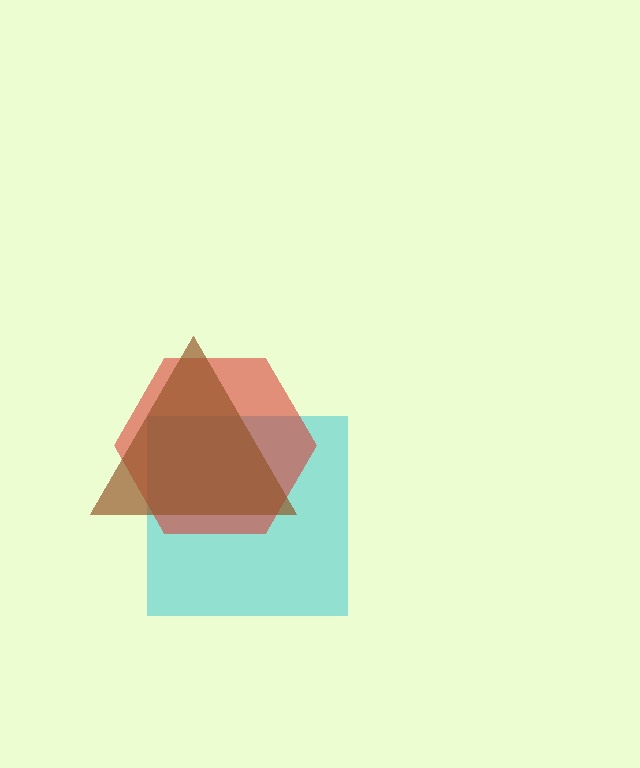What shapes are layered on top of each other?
The layered shapes are: a cyan square, a red hexagon, a brown triangle.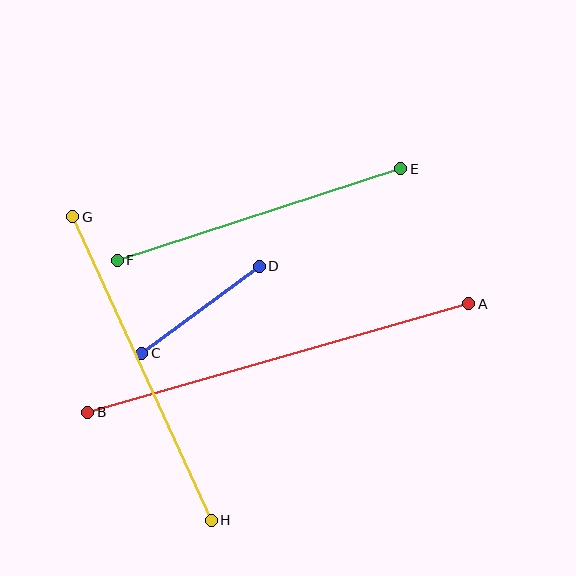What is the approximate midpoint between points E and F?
The midpoint is at approximately (259, 215) pixels.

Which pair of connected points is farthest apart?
Points A and B are farthest apart.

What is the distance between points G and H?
The distance is approximately 333 pixels.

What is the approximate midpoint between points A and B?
The midpoint is at approximately (278, 358) pixels.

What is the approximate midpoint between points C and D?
The midpoint is at approximately (201, 310) pixels.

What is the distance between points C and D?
The distance is approximately 146 pixels.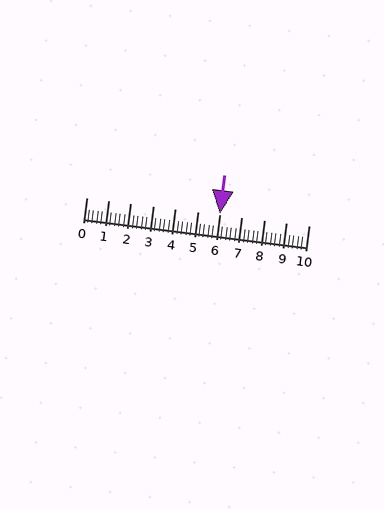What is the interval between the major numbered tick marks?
The major tick marks are spaced 1 units apart.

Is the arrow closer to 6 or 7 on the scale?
The arrow is closer to 6.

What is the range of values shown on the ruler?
The ruler shows values from 0 to 10.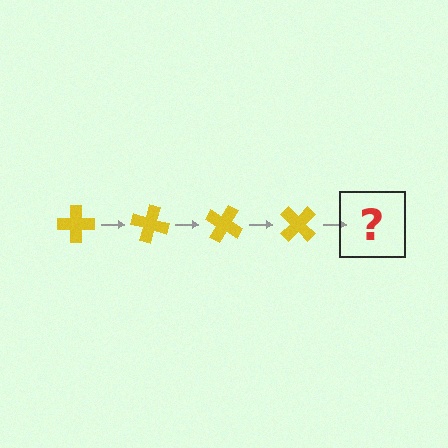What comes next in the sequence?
The next element should be a yellow cross rotated 60 degrees.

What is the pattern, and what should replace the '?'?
The pattern is that the cross rotates 15 degrees each step. The '?' should be a yellow cross rotated 60 degrees.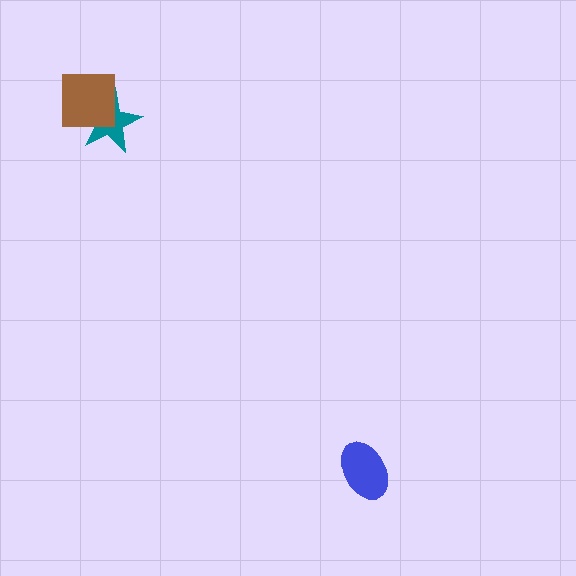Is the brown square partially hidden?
No, no other shape covers it.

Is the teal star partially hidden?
Yes, it is partially covered by another shape.